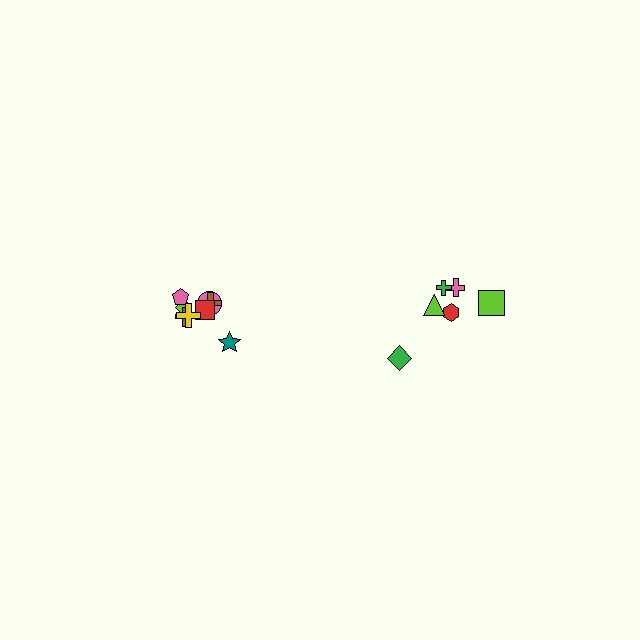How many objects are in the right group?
There are 6 objects.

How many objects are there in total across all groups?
There are 14 objects.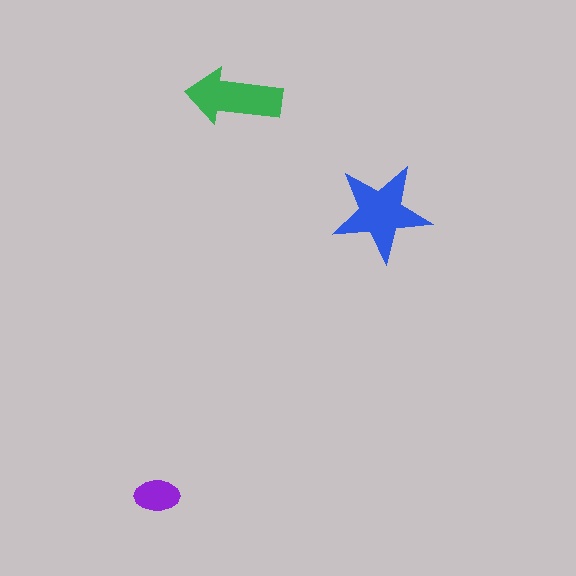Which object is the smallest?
The purple ellipse.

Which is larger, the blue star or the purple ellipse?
The blue star.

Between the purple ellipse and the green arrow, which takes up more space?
The green arrow.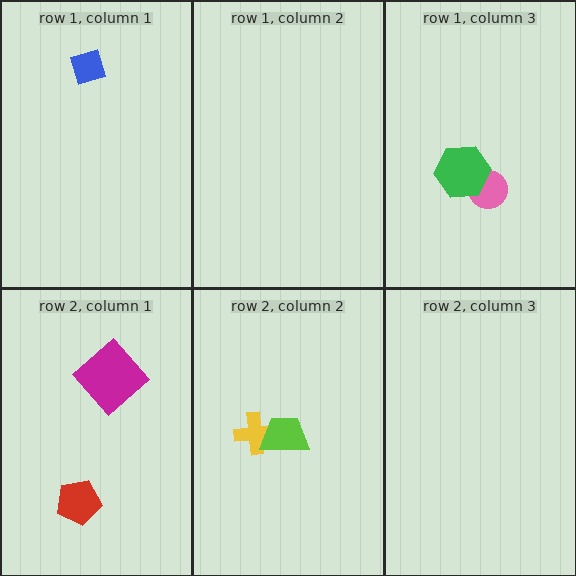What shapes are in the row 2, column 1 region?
The magenta diamond, the red pentagon.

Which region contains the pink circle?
The row 1, column 3 region.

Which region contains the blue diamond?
The row 1, column 1 region.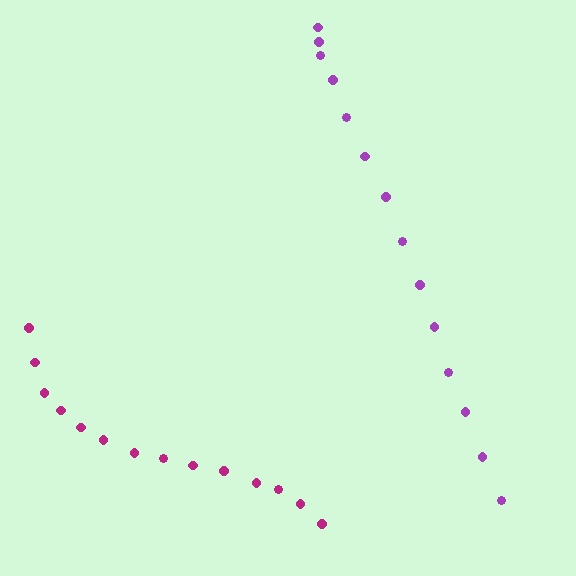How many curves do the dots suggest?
There are 2 distinct paths.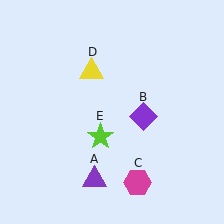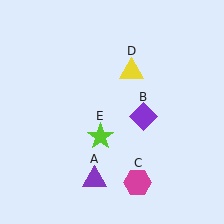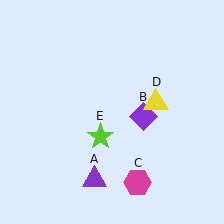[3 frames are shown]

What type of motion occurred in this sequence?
The yellow triangle (object D) rotated clockwise around the center of the scene.